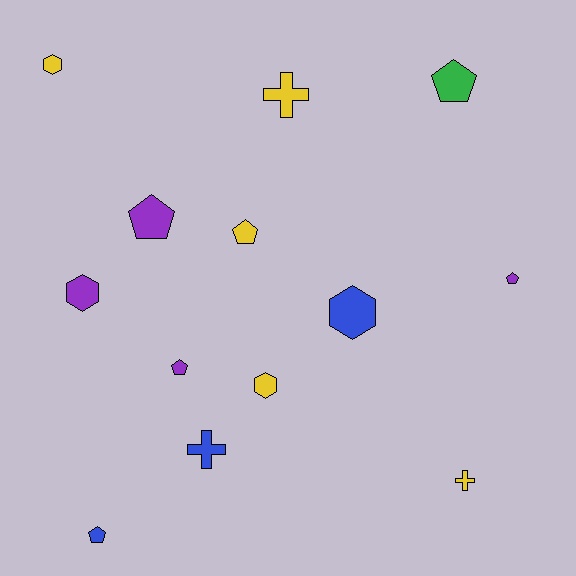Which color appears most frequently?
Yellow, with 5 objects.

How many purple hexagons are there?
There is 1 purple hexagon.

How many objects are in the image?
There are 13 objects.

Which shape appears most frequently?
Pentagon, with 6 objects.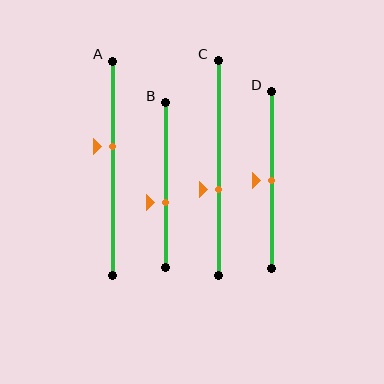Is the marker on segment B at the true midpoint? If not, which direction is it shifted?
No, the marker on segment B is shifted downward by about 11% of the segment length.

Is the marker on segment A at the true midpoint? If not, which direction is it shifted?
No, the marker on segment A is shifted upward by about 10% of the segment length.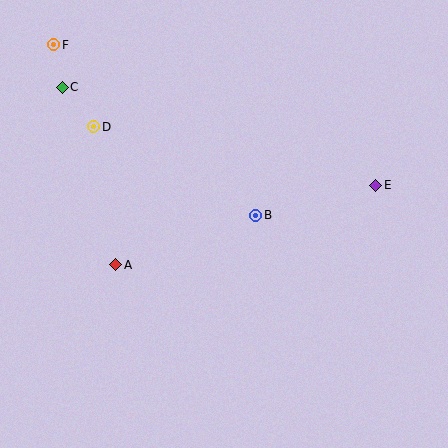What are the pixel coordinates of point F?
Point F is at (54, 45).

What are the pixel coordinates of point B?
Point B is at (256, 215).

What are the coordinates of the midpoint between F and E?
The midpoint between F and E is at (215, 115).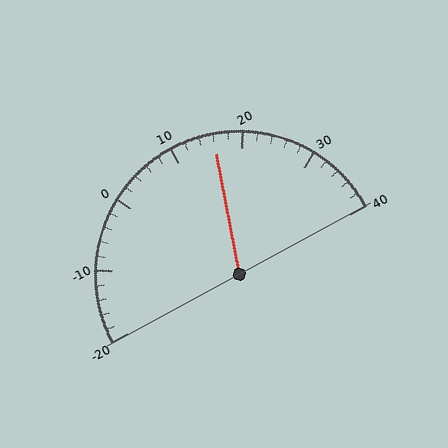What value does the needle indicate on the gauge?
The needle indicates approximately 16.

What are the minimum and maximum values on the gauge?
The gauge ranges from -20 to 40.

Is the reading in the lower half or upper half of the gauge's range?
The reading is in the upper half of the range (-20 to 40).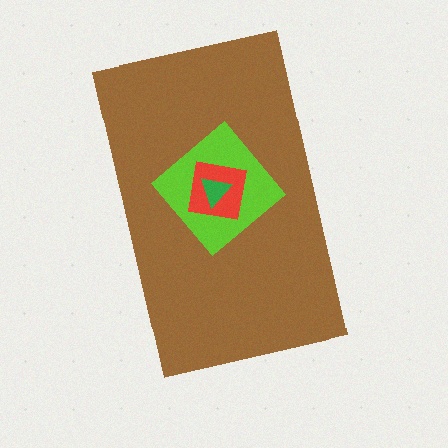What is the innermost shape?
The green triangle.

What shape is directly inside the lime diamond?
The red square.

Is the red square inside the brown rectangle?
Yes.